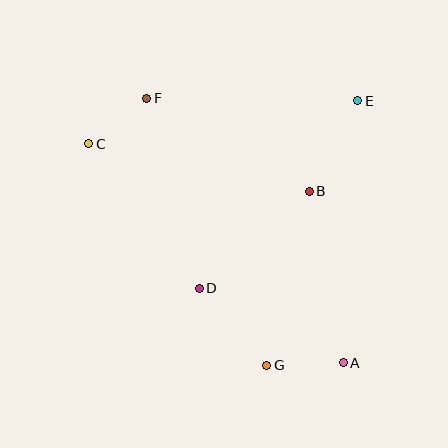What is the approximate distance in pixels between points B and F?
The distance between B and F is approximately 187 pixels.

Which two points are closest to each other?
Points C and F are closest to each other.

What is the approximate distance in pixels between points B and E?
The distance between B and E is approximately 103 pixels.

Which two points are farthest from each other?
Points A and C are farthest from each other.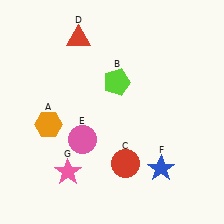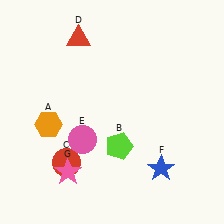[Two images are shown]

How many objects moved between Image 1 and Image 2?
2 objects moved between the two images.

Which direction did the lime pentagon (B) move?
The lime pentagon (B) moved down.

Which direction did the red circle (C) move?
The red circle (C) moved left.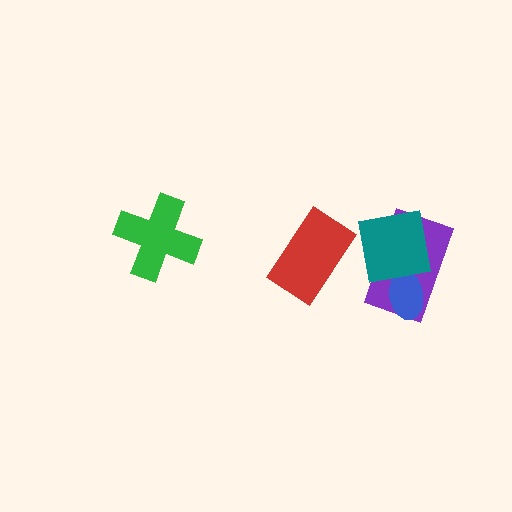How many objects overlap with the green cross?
0 objects overlap with the green cross.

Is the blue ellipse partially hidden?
Yes, it is partially covered by another shape.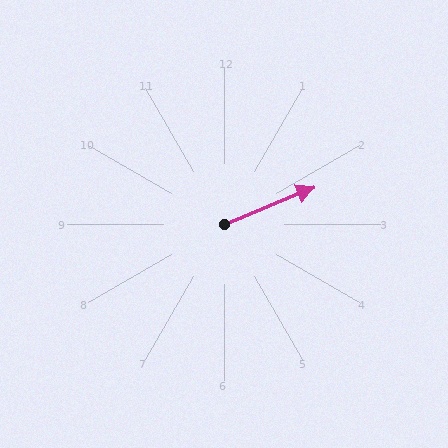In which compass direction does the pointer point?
Northeast.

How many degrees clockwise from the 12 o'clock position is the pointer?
Approximately 67 degrees.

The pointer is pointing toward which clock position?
Roughly 2 o'clock.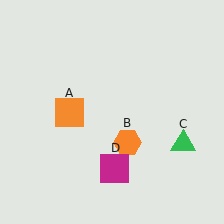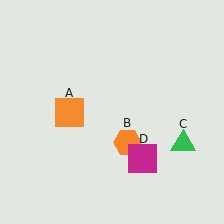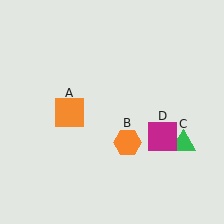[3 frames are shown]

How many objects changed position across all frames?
1 object changed position: magenta square (object D).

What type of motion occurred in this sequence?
The magenta square (object D) rotated counterclockwise around the center of the scene.